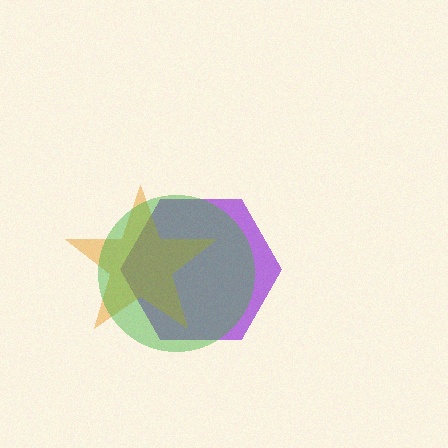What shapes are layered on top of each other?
The layered shapes are: a purple hexagon, an orange star, a green circle.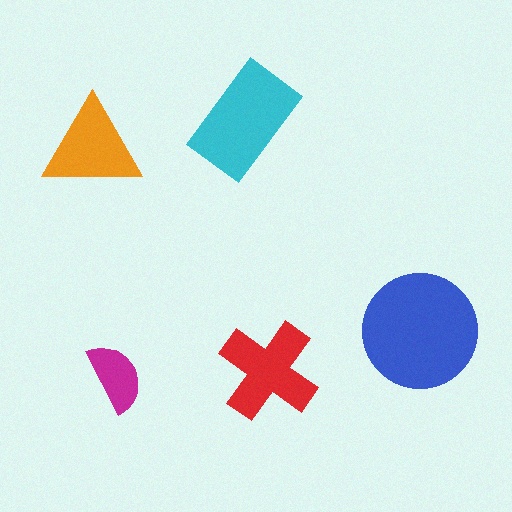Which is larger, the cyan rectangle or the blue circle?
The blue circle.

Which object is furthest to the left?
The orange triangle is leftmost.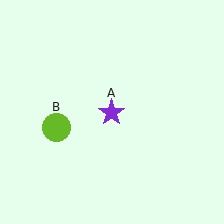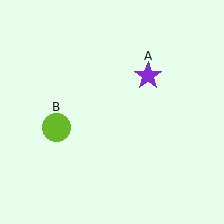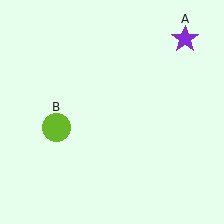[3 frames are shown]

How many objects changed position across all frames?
1 object changed position: purple star (object A).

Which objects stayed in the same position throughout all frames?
Lime circle (object B) remained stationary.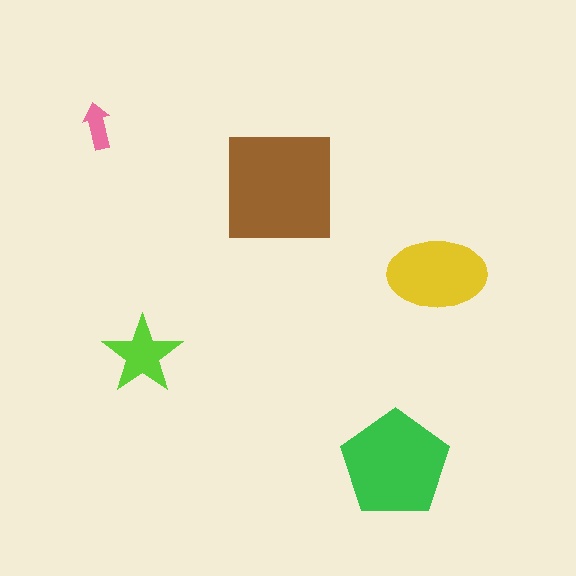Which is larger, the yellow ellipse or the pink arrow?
The yellow ellipse.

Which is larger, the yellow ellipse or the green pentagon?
The green pentagon.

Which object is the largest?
The brown square.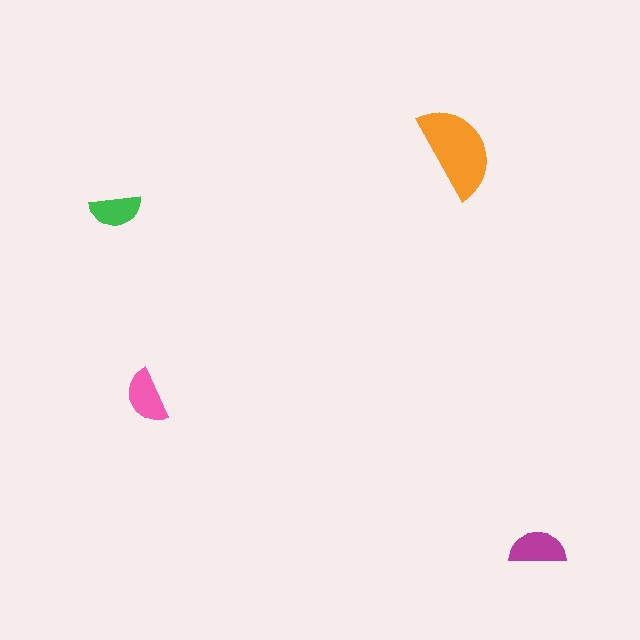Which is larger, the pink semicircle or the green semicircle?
The pink one.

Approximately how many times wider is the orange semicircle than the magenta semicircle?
About 1.5 times wider.